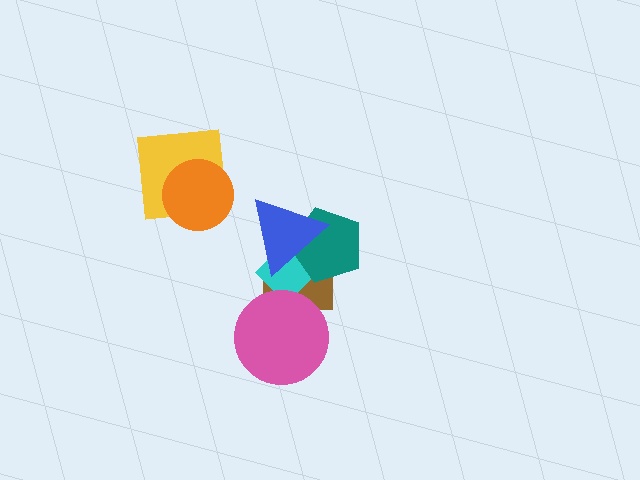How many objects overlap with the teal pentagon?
3 objects overlap with the teal pentagon.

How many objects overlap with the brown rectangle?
4 objects overlap with the brown rectangle.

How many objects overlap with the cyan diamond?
4 objects overlap with the cyan diamond.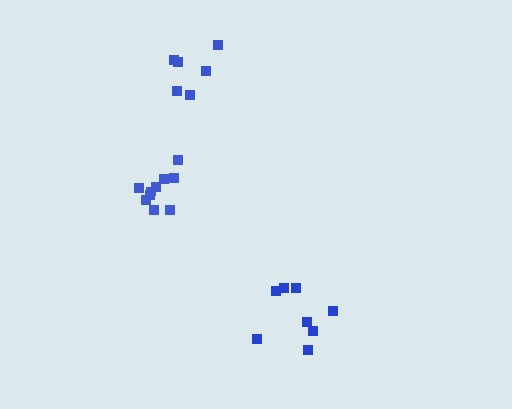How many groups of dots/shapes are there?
There are 3 groups.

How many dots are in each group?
Group 1: 10 dots, Group 2: 6 dots, Group 3: 8 dots (24 total).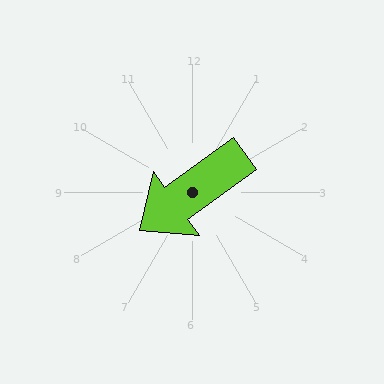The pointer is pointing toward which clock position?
Roughly 8 o'clock.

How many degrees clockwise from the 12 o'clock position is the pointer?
Approximately 234 degrees.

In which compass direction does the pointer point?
Southwest.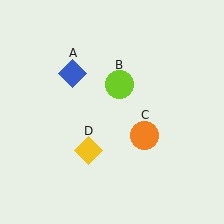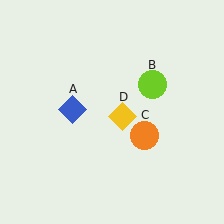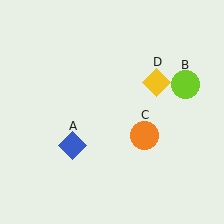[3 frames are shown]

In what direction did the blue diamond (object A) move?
The blue diamond (object A) moved down.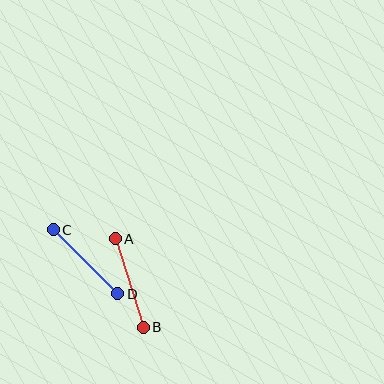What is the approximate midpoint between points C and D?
The midpoint is at approximately (86, 262) pixels.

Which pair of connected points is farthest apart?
Points A and B are farthest apart.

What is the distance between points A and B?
The distance is approximately 92 pixels.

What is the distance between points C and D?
The distance is approximately 91 pixels.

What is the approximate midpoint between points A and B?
The midpoint is at approximately (129, 283) pixels.